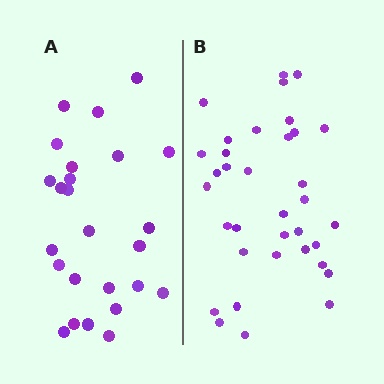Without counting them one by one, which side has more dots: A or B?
Region B (the right region) has more dots.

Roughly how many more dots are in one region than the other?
Region B has roughly 10 or so more dots than region A.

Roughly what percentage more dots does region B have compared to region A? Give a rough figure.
About 40% more.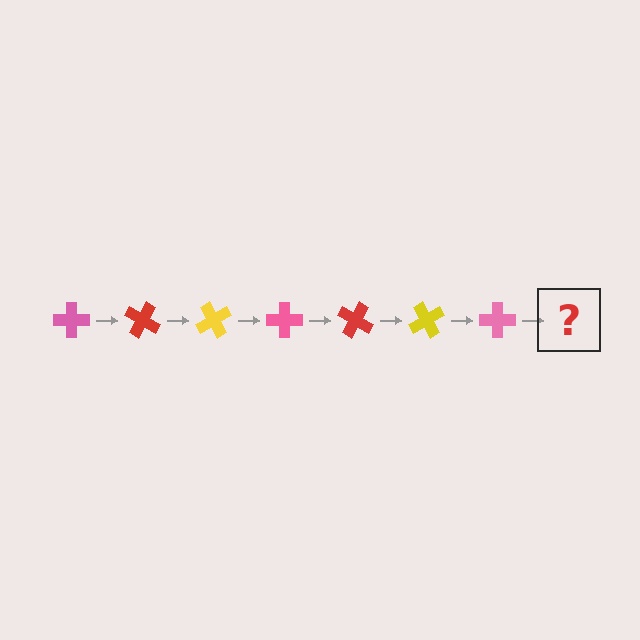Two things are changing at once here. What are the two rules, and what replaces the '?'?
The two rules are that it rotates 30 degrees each step and the color cycles through pink, red, and yellow. The '?' should be a red cross, rotated 210 degrees from the start.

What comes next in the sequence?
The next element should be a red cross, rotated 210 degrees from the start.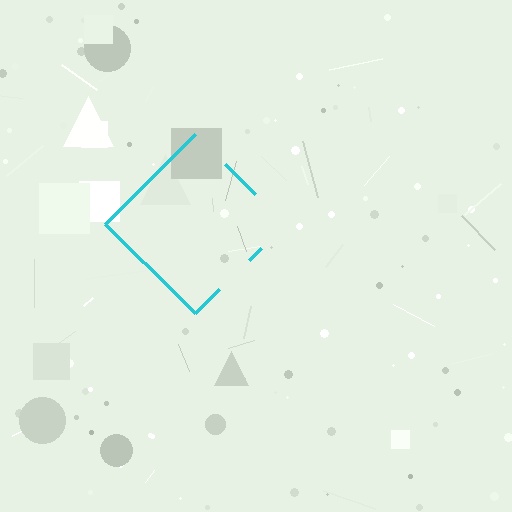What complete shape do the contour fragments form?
The contour fragments form a diamond.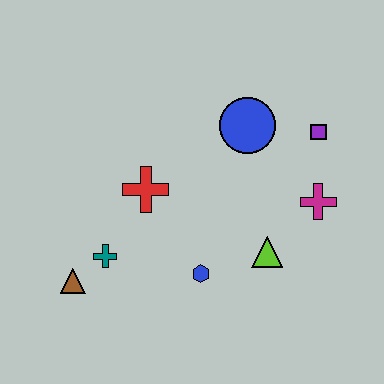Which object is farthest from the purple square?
The brown triangle is farthest from the purple square.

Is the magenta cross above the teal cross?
Yes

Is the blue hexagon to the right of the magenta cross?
No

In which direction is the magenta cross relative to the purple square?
The magenta cross is below the purple square.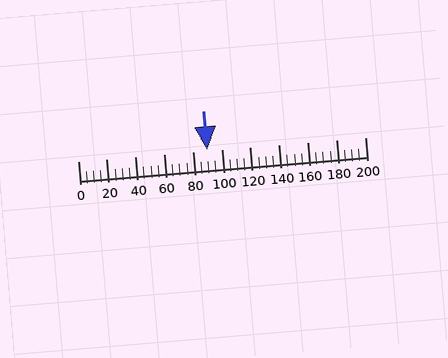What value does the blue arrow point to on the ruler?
The blue arrow points to approximately 90.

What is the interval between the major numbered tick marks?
The major tick marks are spaced 20 units apart.